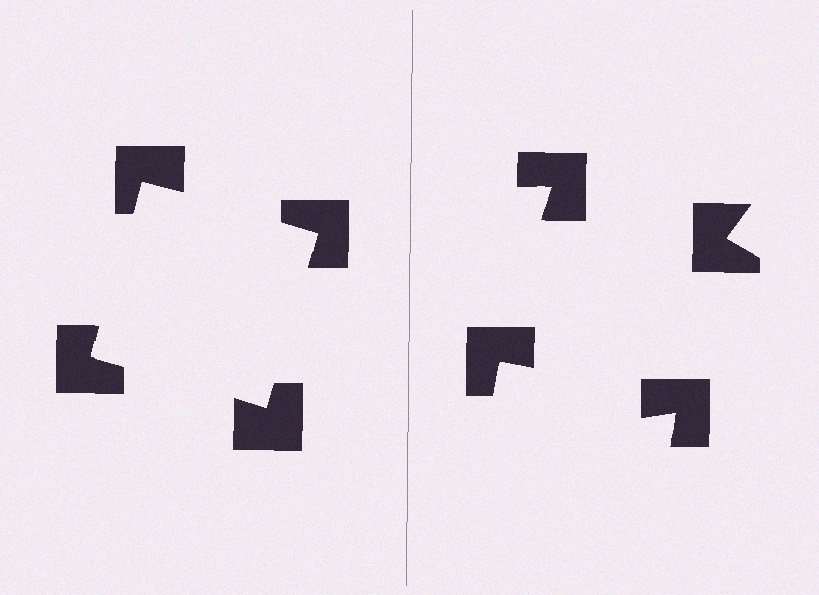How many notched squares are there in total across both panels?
8 — 4 on each side.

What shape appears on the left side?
An illusory square.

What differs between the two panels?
The notched squares are positioned identically on both sides; only the wedge orientations differ. On the left they align to a square; on the right they are misaligned.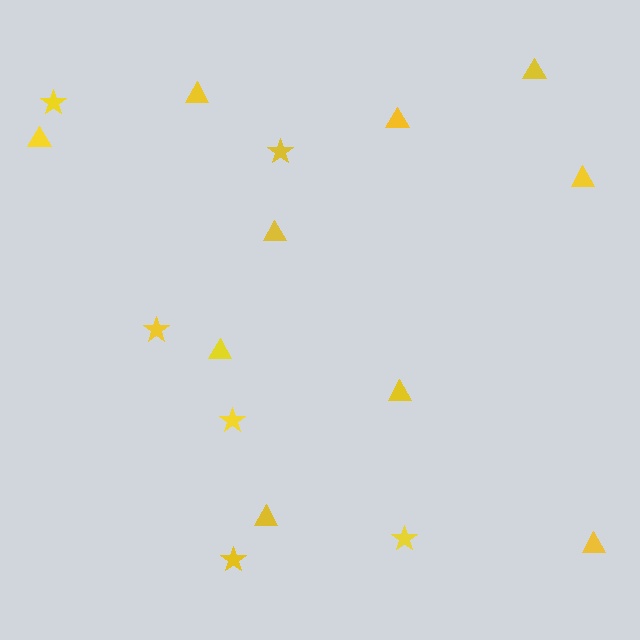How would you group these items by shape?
There are 2 groups: one group of stars (6) and one group of triangles (10).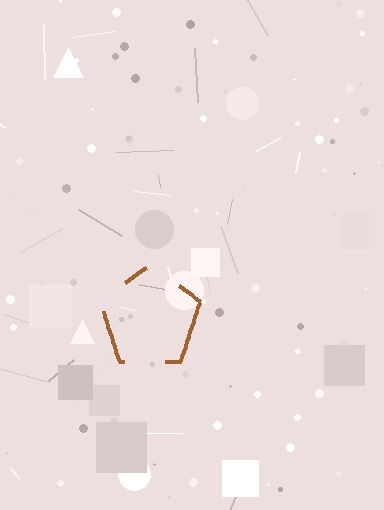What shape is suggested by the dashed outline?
The dashed outline suggests a pentagon.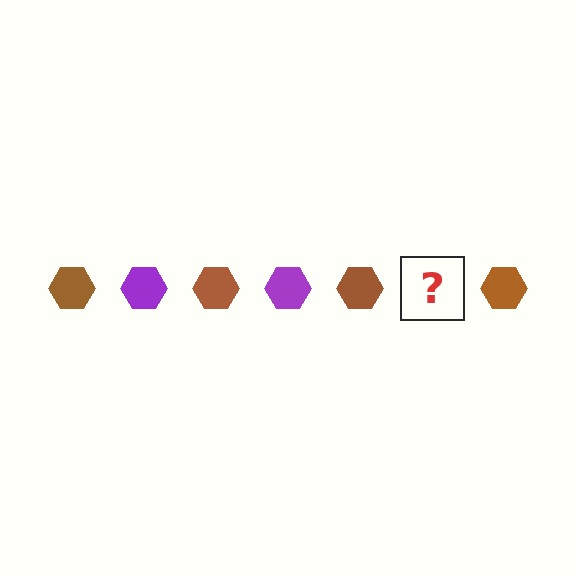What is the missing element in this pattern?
The missing element is a purple hexagon.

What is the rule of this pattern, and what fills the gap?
The rule is that the pattern cycles through brown, purple hexagons. The gap should be filled with a purple hexagon.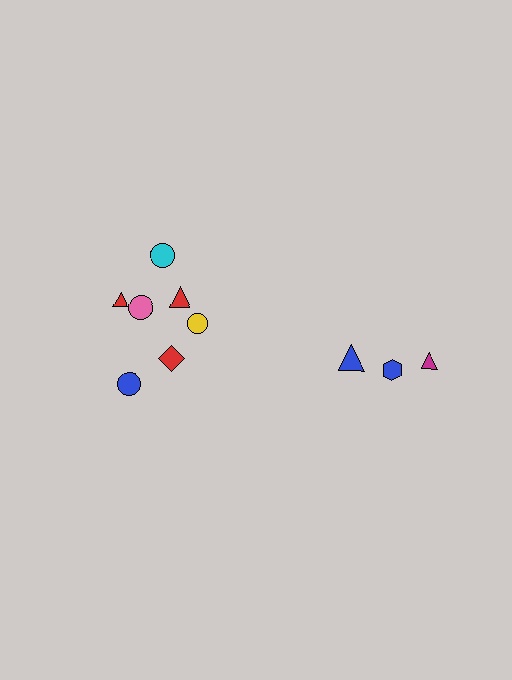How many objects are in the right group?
There are 3 objects.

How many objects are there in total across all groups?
There are 10 objects.